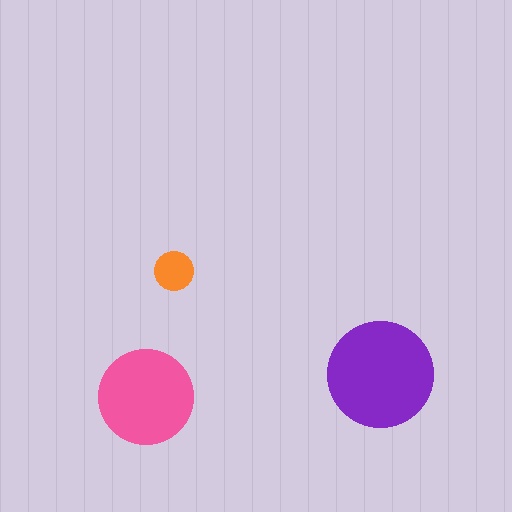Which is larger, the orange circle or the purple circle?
The purple one.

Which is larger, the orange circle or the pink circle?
The pink one.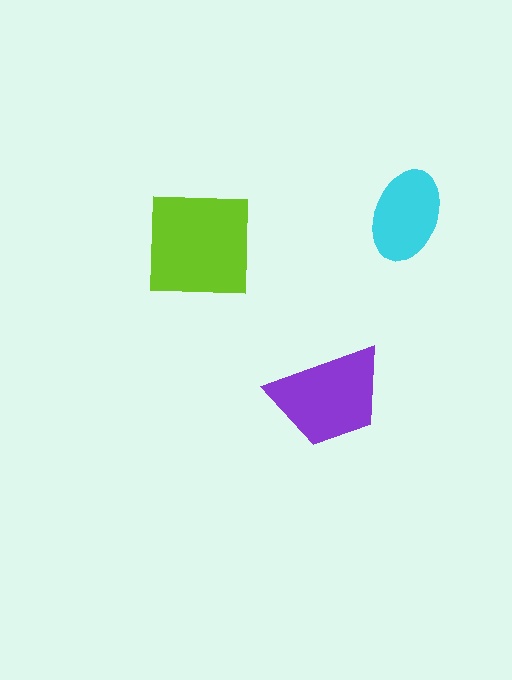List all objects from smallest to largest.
The cyan ellipse, the purple trapezoid, the lime square.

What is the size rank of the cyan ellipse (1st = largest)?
3rd.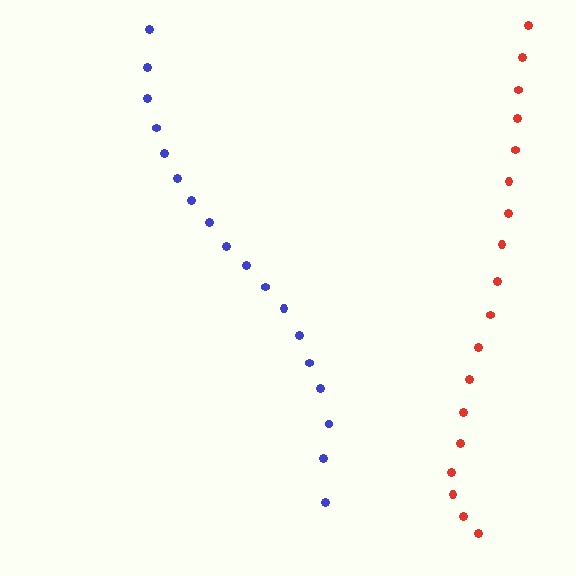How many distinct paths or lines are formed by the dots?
There are 2 distinct paths.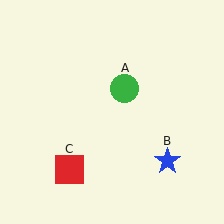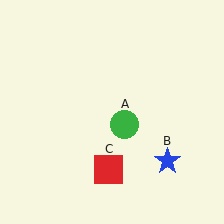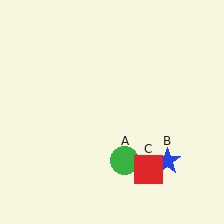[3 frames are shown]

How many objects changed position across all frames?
2 objects changed position: green circle (object A), red square (object C).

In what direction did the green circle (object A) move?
The green circle (object A) moved down.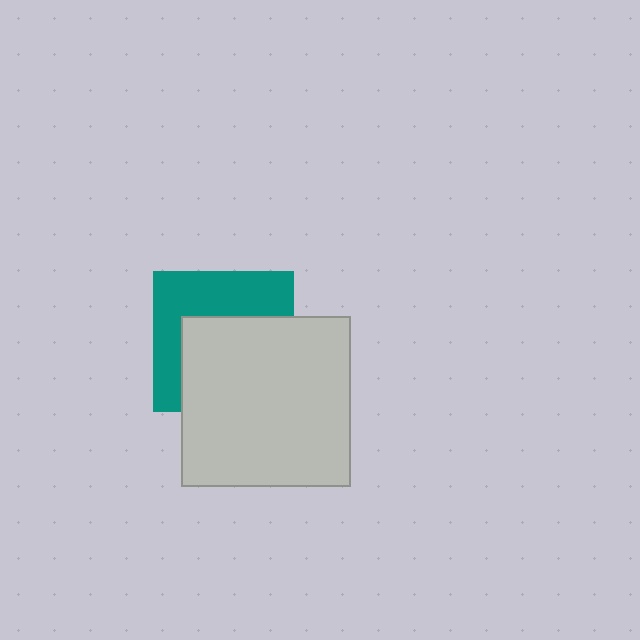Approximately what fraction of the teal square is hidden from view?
Roughly 55% of the teal square is hidden behind the light gray square.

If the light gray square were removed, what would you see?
You would see the complete teal square.